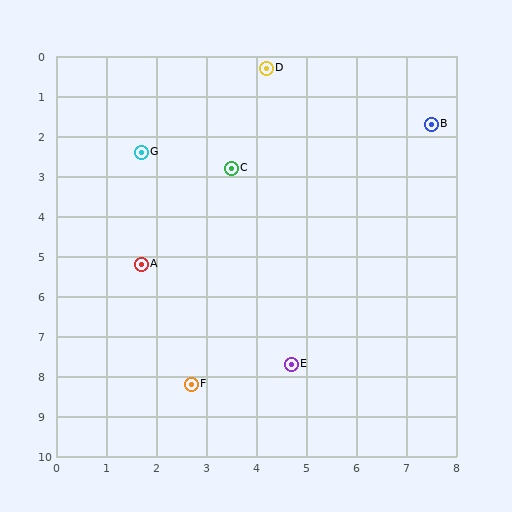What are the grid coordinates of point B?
Point B is at approximately (7.5, 1.7).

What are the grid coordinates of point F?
Point F is at approximately (2.7, 8.2).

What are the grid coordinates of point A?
Point A is at approximately (1.7, 5.2).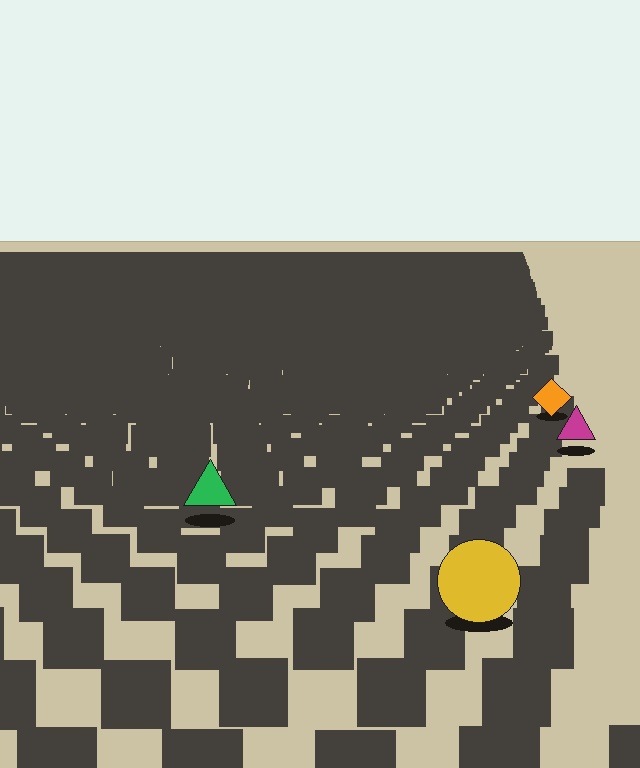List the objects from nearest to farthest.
From nearest to farthest: the yellow circle, the green triangle, the magenta triangle, the orange diamond.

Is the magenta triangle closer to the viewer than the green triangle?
No. The green triangle is closer — you can tell from the texture gradient: the ground texture is coarser near it.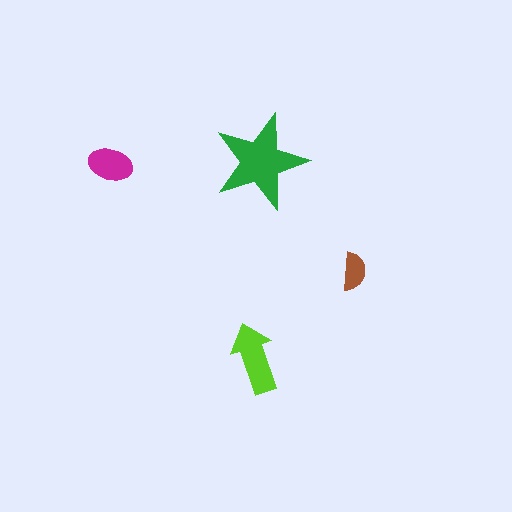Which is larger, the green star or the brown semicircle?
The green star.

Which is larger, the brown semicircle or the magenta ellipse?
The magenta ellipse.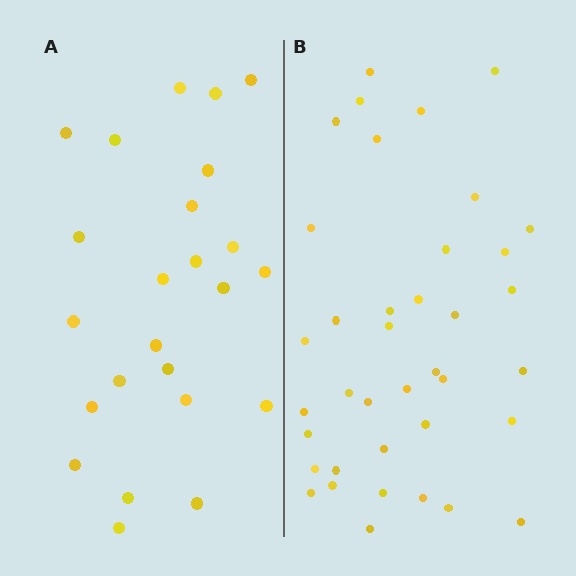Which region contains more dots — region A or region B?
Region B (the right region) has more dots.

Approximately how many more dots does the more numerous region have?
Region B has approximately 15 more dots than region A.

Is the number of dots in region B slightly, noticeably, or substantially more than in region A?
Region B has substantially more. The ratio is roughly 1.6 to 1.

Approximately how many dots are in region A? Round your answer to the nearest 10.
About 20 dots. (The exact count is 24, which rounds to 20.)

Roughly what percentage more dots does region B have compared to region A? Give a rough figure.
About 60% more.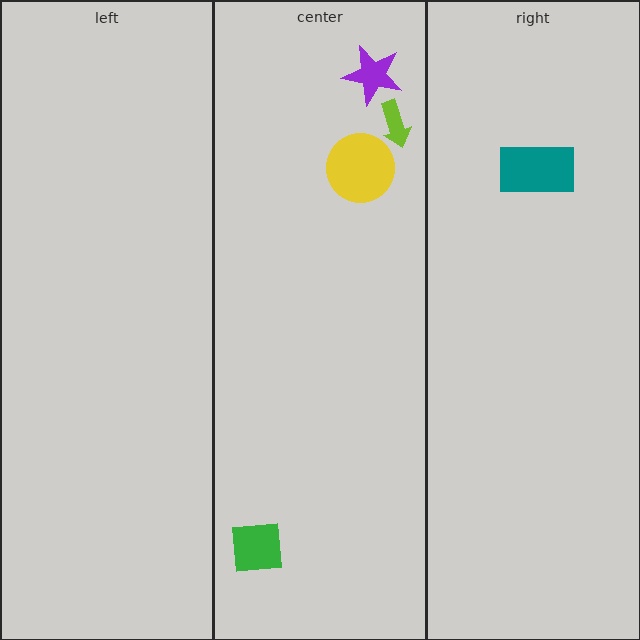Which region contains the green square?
The center region.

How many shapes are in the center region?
4.